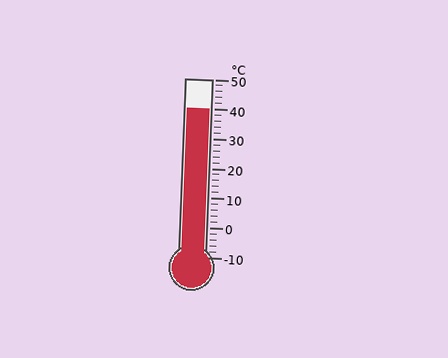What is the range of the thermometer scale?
The thermometer scale ranges from -10°C to 50°C.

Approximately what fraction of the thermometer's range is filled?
The thermometer is filled to approximately 85% of its range.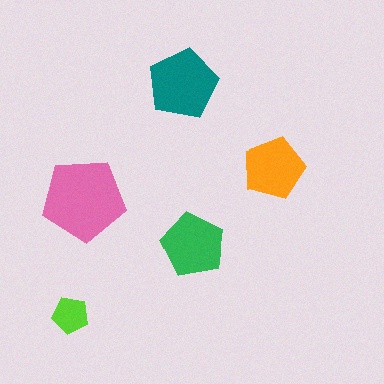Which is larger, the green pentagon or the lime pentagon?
The green one.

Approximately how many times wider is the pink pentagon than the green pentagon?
About 1.5 times wider.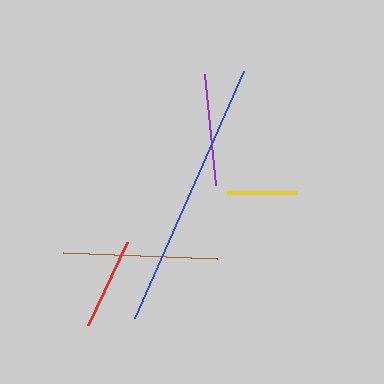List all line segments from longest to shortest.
From longest to shortest: blue, brown, purple, red, yellow.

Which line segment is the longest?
The blue line is the longest at approximately 270 pixels.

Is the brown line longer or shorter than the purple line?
The brown line is longer than the purple line.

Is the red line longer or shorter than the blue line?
The blue line is longer than the red line.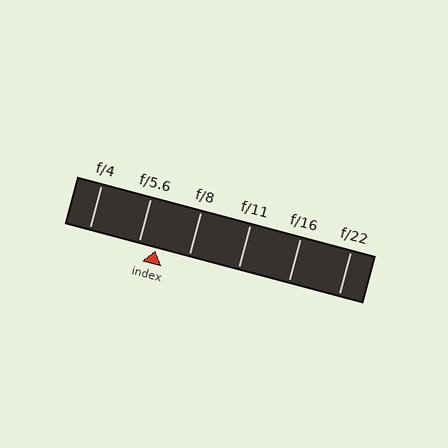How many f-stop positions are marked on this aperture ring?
There are 6 f-stop positions marked.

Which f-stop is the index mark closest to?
The index mark is closest to f/5.6.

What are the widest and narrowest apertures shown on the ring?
The widest aperture shown is f/4 and the narrowest is f/22.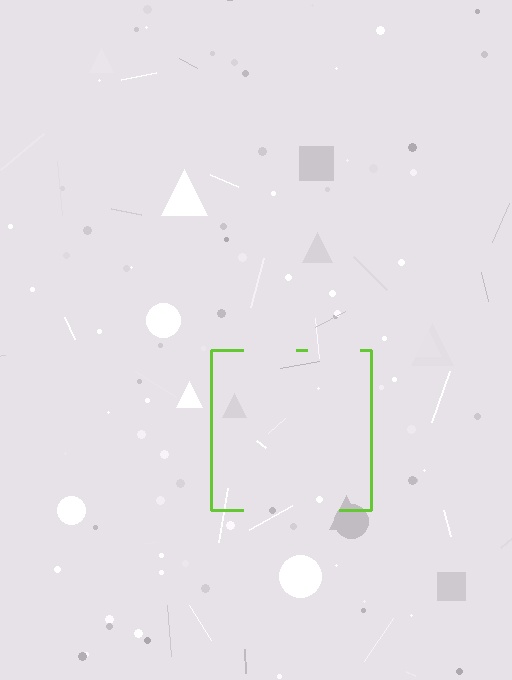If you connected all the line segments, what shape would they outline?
They would outline a square.